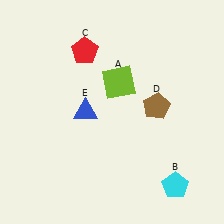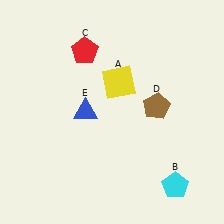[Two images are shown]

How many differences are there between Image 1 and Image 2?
There is 1 difference between the two images.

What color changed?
The square (A) changed from lime in Image 1 to yellow in Image 2.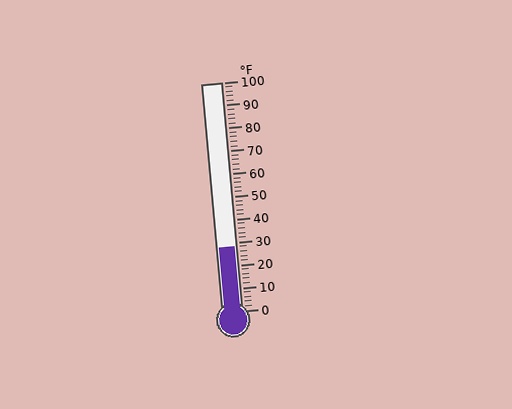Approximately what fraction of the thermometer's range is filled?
The thermometer is filled to approximately 30% of its range.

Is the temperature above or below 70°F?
The temperature is below 70°F.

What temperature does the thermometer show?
The thermometer shows approximately 28°F.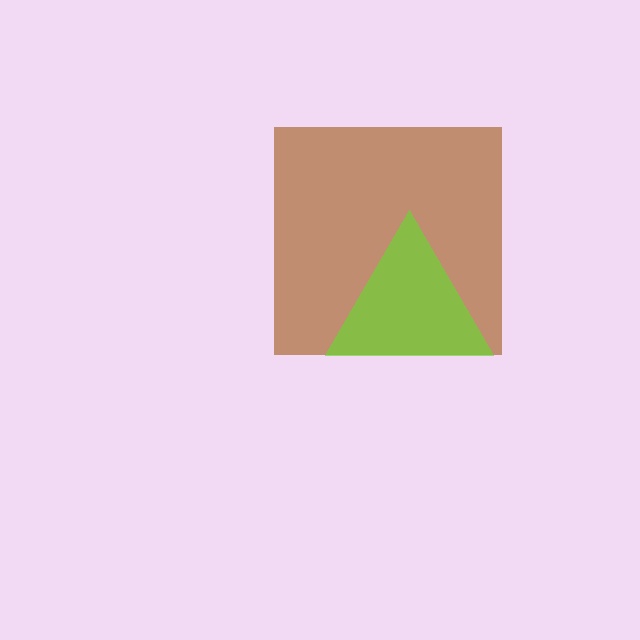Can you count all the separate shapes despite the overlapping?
Yes, there are 2 separate shapes.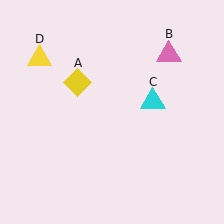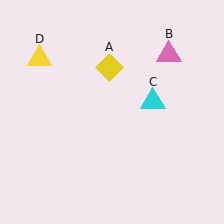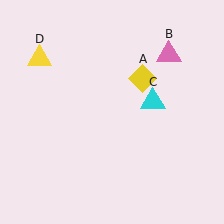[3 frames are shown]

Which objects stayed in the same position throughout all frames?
Pink triangle (object B) and cyan triangle (object C) and yellow triangle (object D) remained stationary.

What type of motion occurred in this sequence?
The yellow diamond (object A) rotated clockwise around the center of the scene.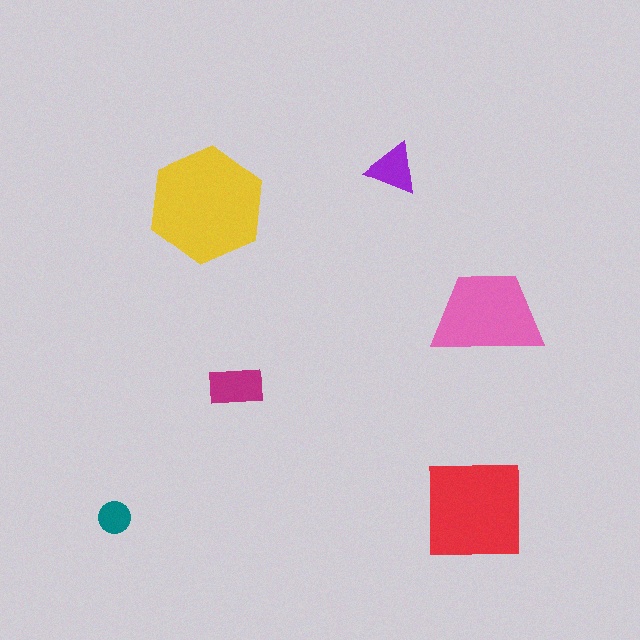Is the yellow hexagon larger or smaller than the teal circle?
Larger.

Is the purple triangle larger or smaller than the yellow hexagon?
Smaller.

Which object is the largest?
The yellow hexagon.